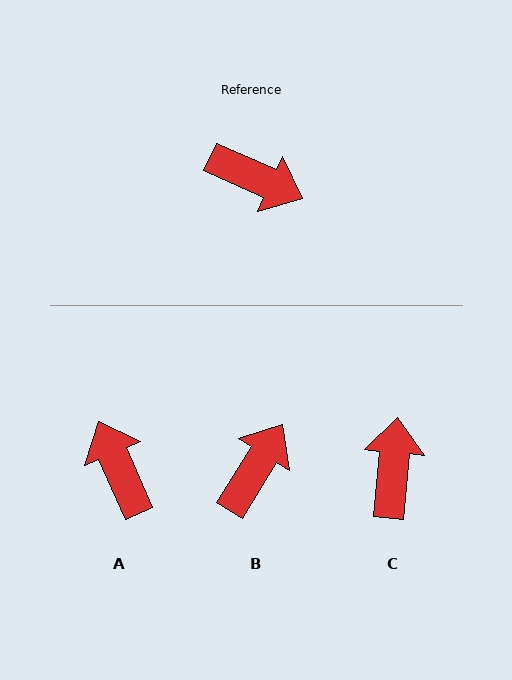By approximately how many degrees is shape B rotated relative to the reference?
Approximately 82 degrees counter-clockwise.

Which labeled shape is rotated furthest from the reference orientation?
A, about 138 degrees away.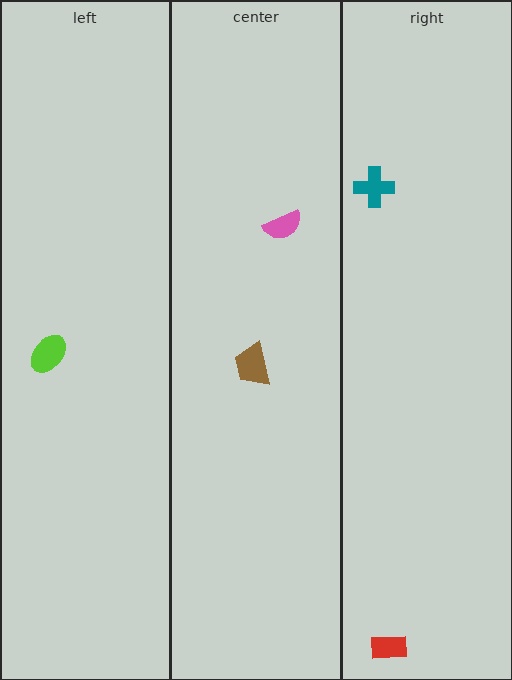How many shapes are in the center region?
2.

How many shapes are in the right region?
2.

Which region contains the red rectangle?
The right region.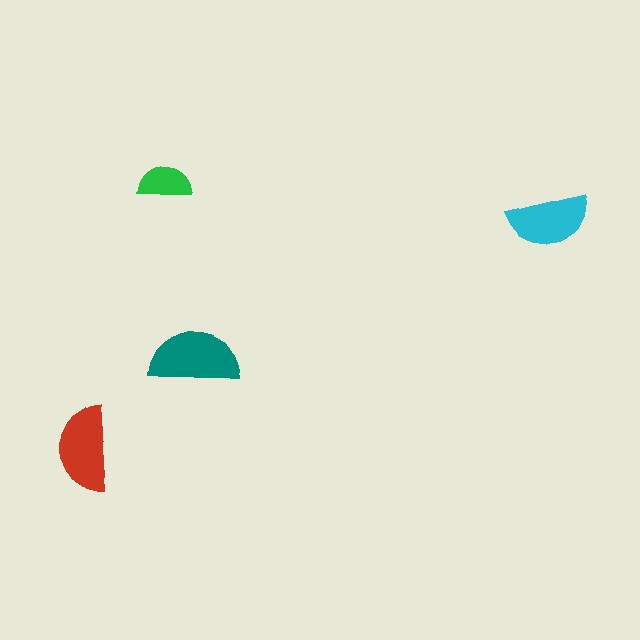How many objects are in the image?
There are 4 objects in the image.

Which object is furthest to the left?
The red semicircle is leftmost.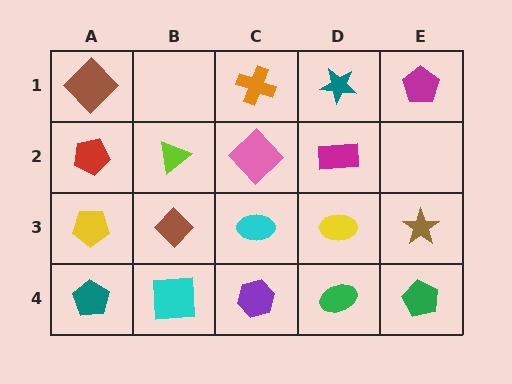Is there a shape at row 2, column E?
No, that cell is empty.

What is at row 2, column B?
A lime triangle.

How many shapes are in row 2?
4 shapes.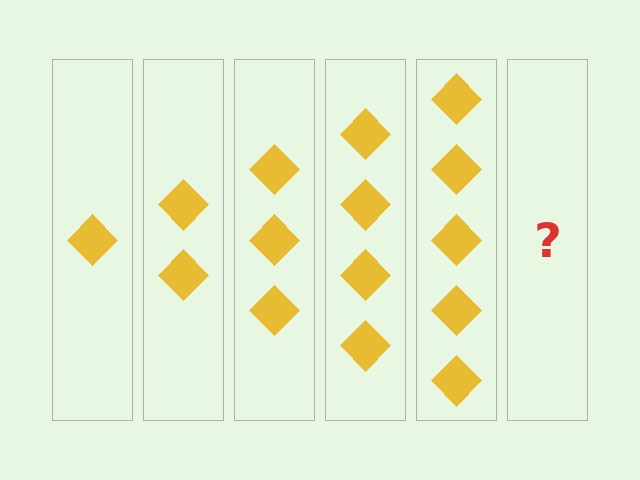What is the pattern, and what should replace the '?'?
The pattern is that each step adds one more diamond. The '?' should be 6 diamonds.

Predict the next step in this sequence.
The next step is 6 diamonds.